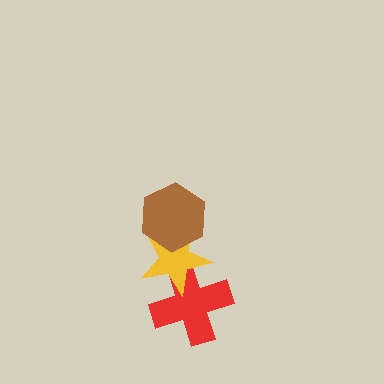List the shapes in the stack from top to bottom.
From top to bottom: the brown hexagon, the yellow star, the red cross.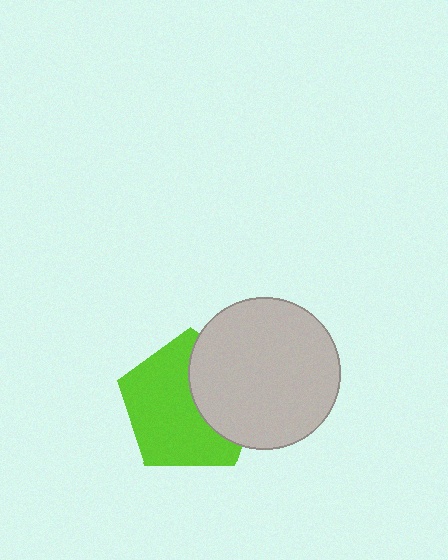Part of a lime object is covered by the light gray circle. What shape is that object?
It is a pentagon.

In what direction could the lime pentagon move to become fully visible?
The lime pentagon could move left. That would shift it out from behind the light gray circle entirely.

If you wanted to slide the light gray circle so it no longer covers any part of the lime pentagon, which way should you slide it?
Slide it right — that is the most direct way to separate the two shapes.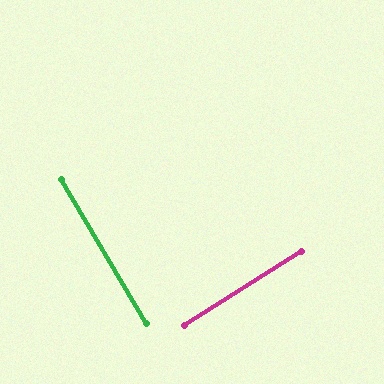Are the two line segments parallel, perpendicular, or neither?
Perpendicular — they meet at approximately 88°.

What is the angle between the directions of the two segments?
Approximately 88 degrees.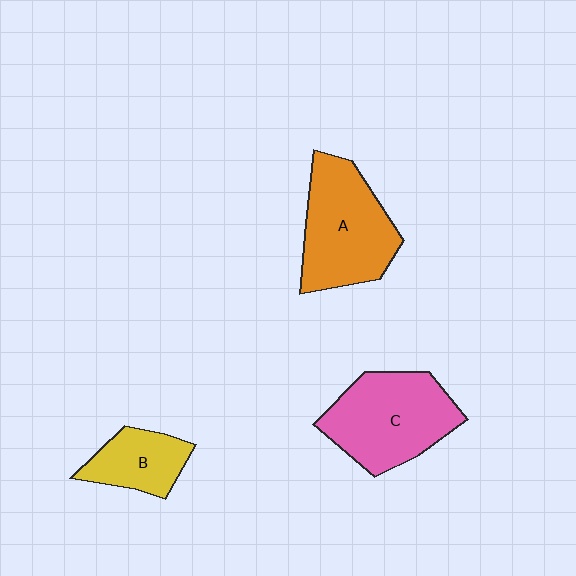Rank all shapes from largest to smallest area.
From largest to smallest: C (pink), A (orange), B (yellow).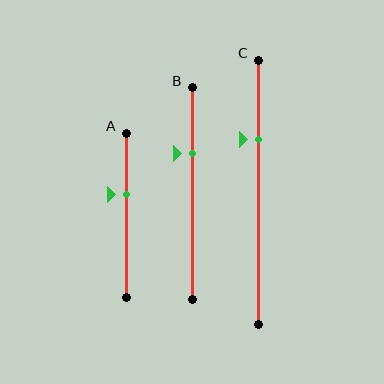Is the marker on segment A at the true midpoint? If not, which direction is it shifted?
No, the marker on segment A is shifted upward by about 13% of the segment length.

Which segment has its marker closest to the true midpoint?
Segment A has its marker closest to the true midpoint.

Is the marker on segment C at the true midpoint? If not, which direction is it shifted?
No, the marker on segment C is shifted upward by about 20% of the segment length.